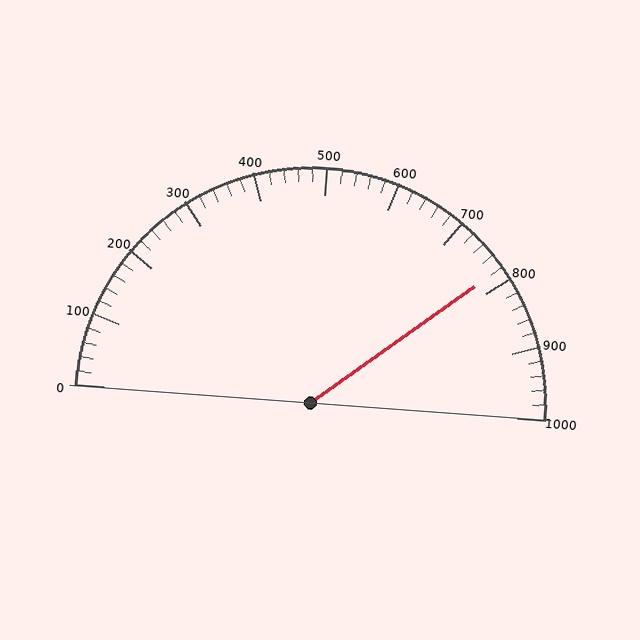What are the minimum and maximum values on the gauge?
The gauge ranges from 0 to 1000.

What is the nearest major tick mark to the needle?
The nearest major tick mark is 800.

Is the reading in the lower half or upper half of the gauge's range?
The reading is in the upper half of the range (0 to 1000).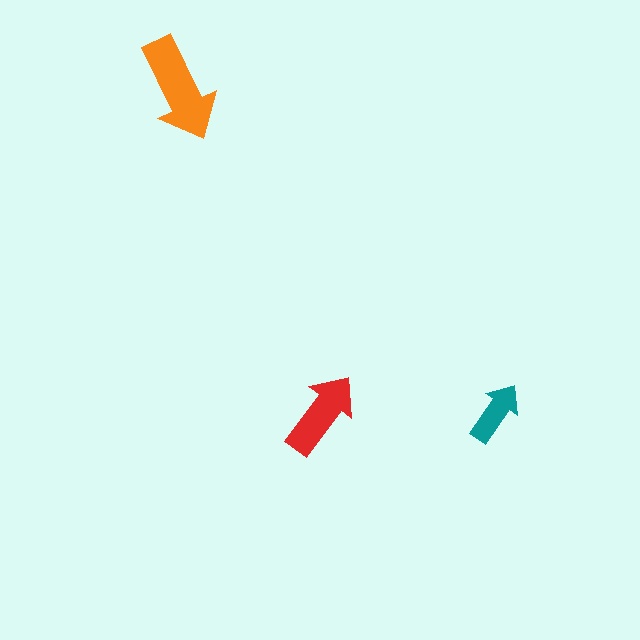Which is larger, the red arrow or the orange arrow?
The orange one.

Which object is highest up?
The orange arrow is topmost.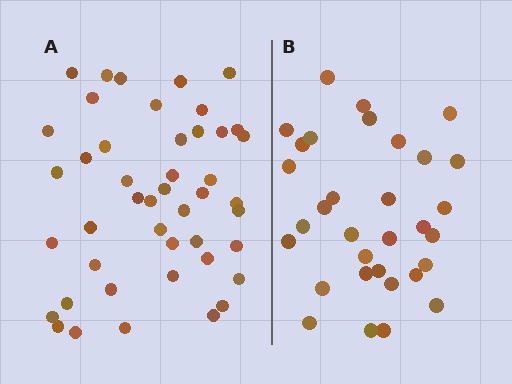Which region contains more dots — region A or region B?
Region A (the left region) has more dots.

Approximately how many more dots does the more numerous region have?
Region A has approximately 15 more dots than region B.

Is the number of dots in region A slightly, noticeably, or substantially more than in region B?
Region A has noticeably more, but not dramatically so. The ratio is roughly 1.4 to 1.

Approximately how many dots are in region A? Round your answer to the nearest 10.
About 40 dots. (The exact count is 45, which rounds to 40.)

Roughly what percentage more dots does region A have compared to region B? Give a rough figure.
About 40% more.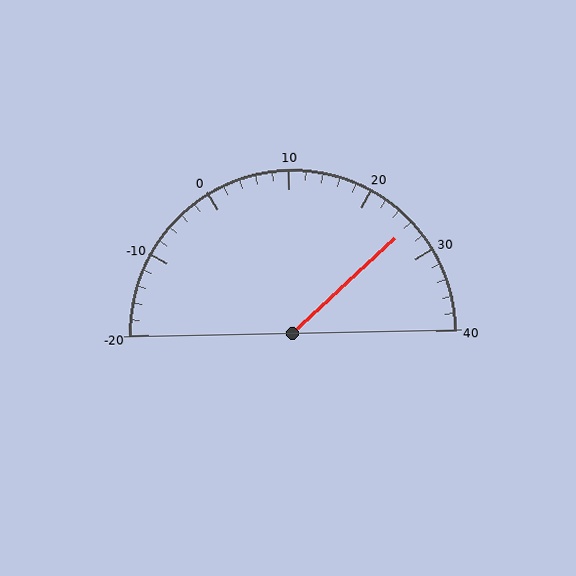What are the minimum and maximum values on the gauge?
The gauge ranges from -20 to 40.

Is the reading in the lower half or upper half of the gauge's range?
The reading is in the upper half of the range (-20 to 40).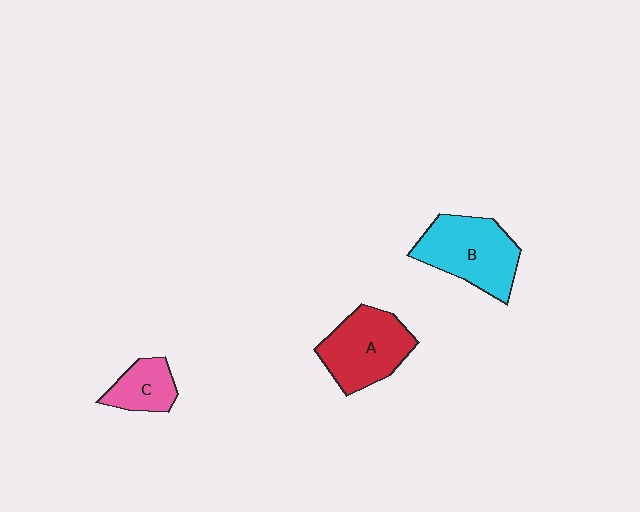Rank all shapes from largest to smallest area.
From largest to smallest: B (cyan), A (red), C (pink).